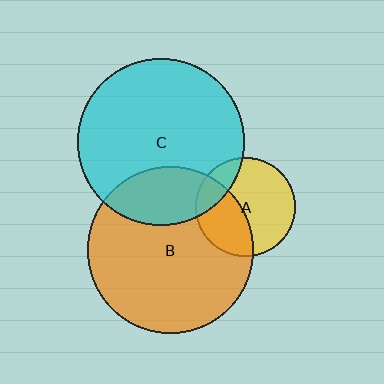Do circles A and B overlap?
Yes.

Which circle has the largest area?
Circle C (cyan).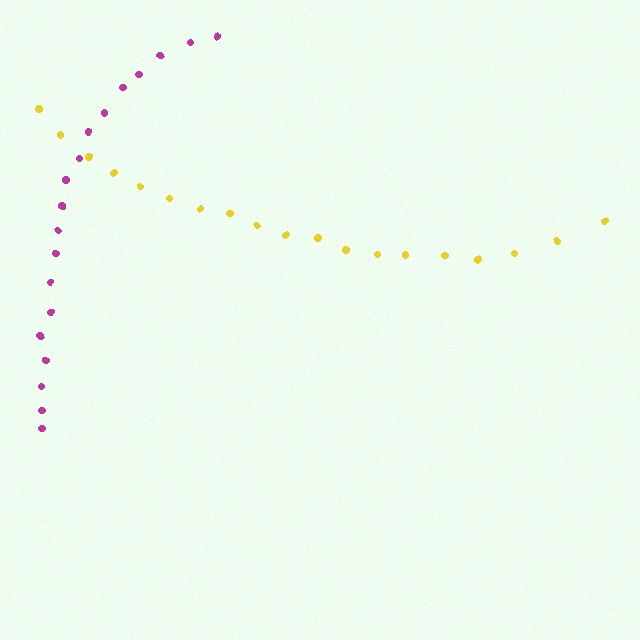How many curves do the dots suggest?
There are 2 distinct paths.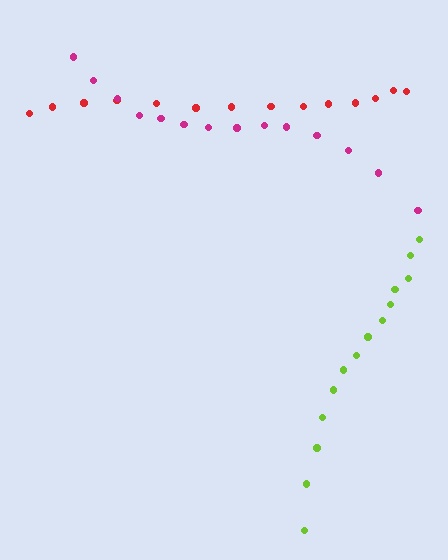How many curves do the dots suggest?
There are 3 distinct paths.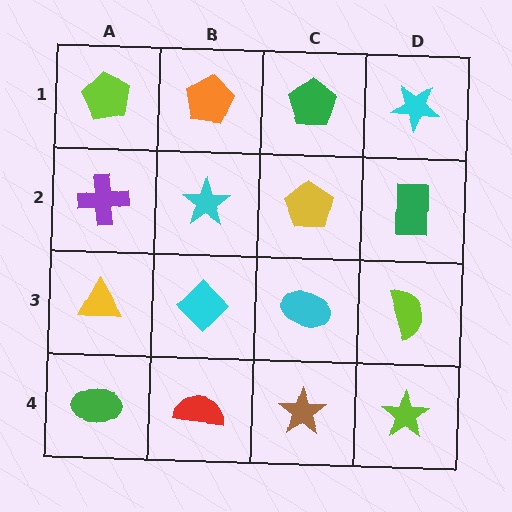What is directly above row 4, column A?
A yellow triangle.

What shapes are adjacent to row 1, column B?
A cyan star (row 2, column B), a lime pentagon (row 1, column A), a green pentagon (row 1, column C).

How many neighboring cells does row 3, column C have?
4.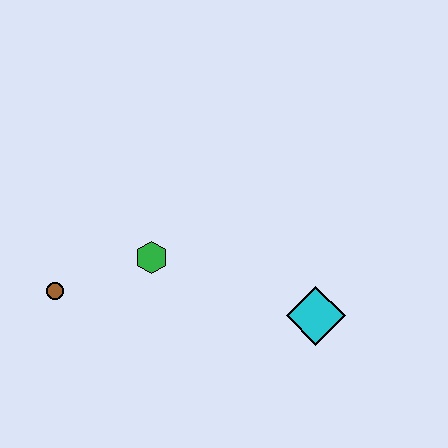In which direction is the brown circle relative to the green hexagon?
The brown circle is to the left of the green hexagon.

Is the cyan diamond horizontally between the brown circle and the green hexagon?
No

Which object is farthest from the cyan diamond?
The brown circle is farthest from the cyan diamond.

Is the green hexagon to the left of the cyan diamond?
Yes